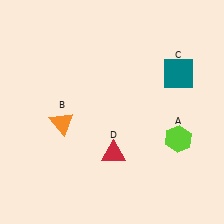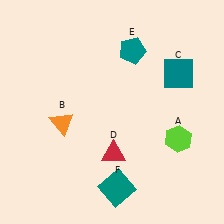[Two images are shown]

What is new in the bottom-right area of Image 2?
A teal square (F) was added in the bottom-right area of Image 2.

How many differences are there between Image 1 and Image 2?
There are 2 differences between the two images.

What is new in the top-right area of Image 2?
A teal pentagon (E) was added in the top-right area of Image 2.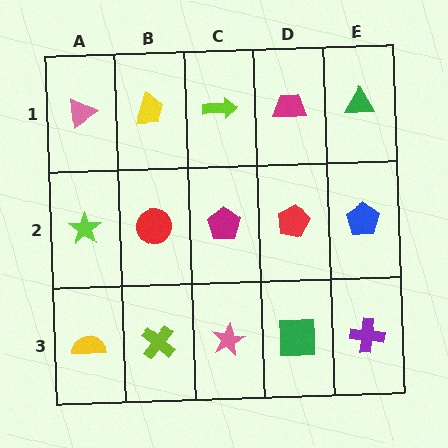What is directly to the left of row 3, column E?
A green square.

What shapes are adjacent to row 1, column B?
A red circle (row 2, column B), a pink triangle (row 1, column A), a lime arrow (row 1, column C).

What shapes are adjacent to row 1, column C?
A magenta pentagon (row 2, column C), a yellow trapezoid (row 1, column B), a magenta trapezoid (row 1, column D).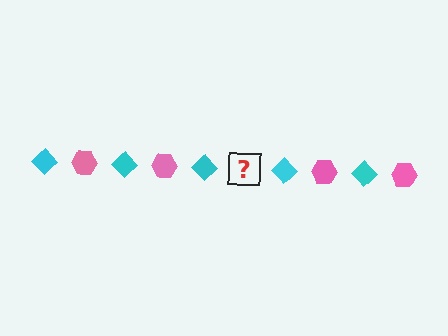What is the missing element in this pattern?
The missing element is a pink hexagon.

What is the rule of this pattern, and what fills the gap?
The rule is that the pattern alternates between cyan diamond and pink hexagon. The gap should be filled with a pink hexagon.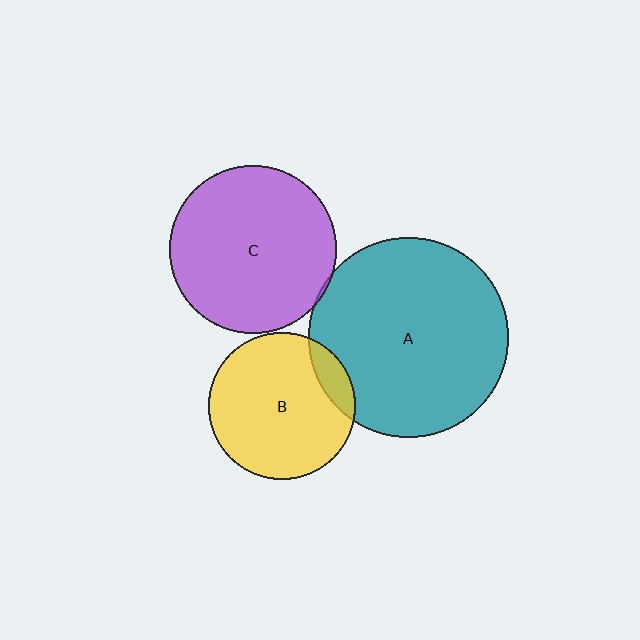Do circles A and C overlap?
Yes.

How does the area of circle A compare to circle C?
Approximately 1.4 times.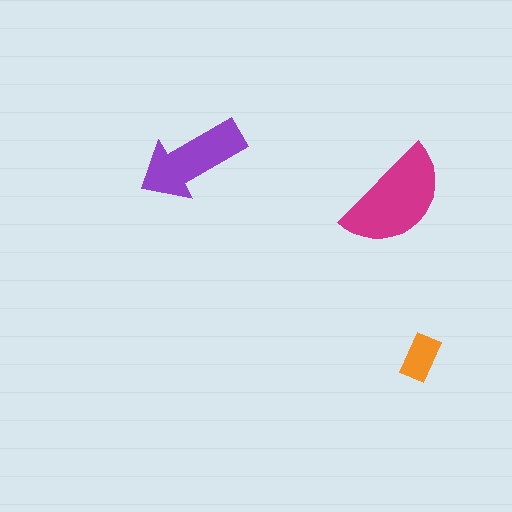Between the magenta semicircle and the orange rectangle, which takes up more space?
The magenta semicircle.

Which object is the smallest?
The orange rectangle.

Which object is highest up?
The purple arrow is topmost.